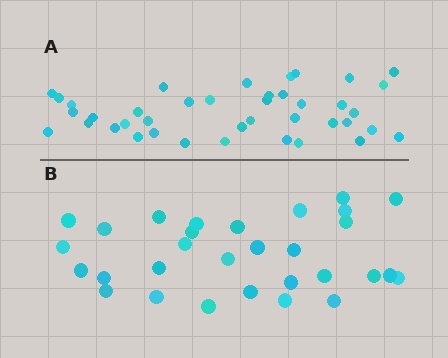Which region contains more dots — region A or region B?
Region A (the top region) has more dots.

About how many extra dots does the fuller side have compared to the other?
Region A has roughly 10 or so more dots than region B.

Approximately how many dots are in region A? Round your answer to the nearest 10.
About 40 dots.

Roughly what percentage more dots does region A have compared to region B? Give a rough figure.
About 35% more.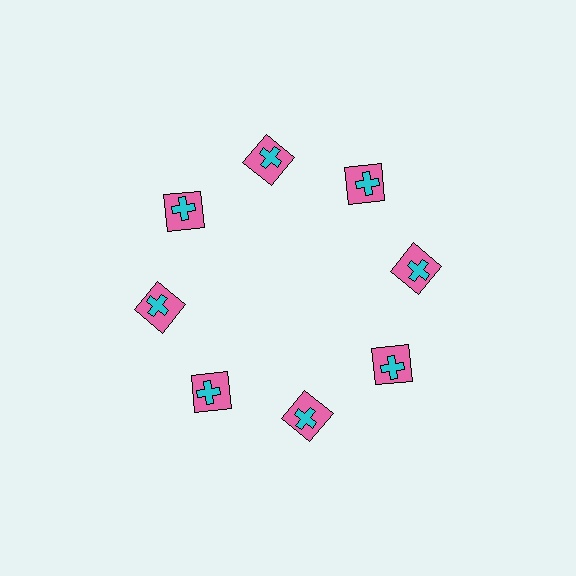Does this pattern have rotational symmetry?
Yes, this pattern has 8-fold rotational symmetry. It looks the same after rotating 45 degrees around the center.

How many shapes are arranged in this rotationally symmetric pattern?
There are 16 shapes, arranged in 8 groups of 2.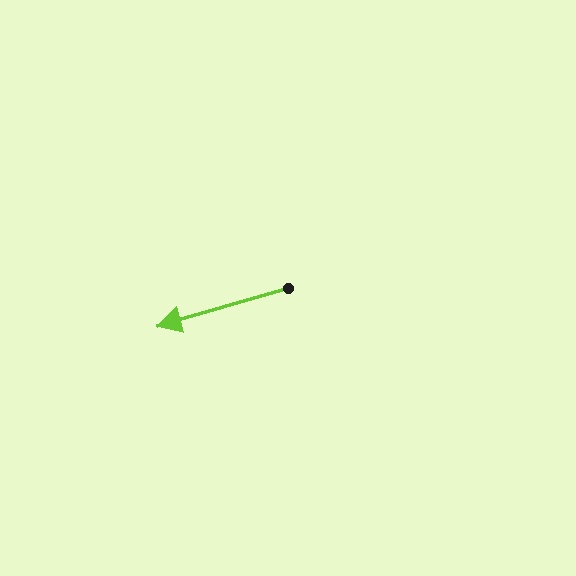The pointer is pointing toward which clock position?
Roughly 8 o'clock.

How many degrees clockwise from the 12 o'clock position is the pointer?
Approximately 254 degrees.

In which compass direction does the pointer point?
West.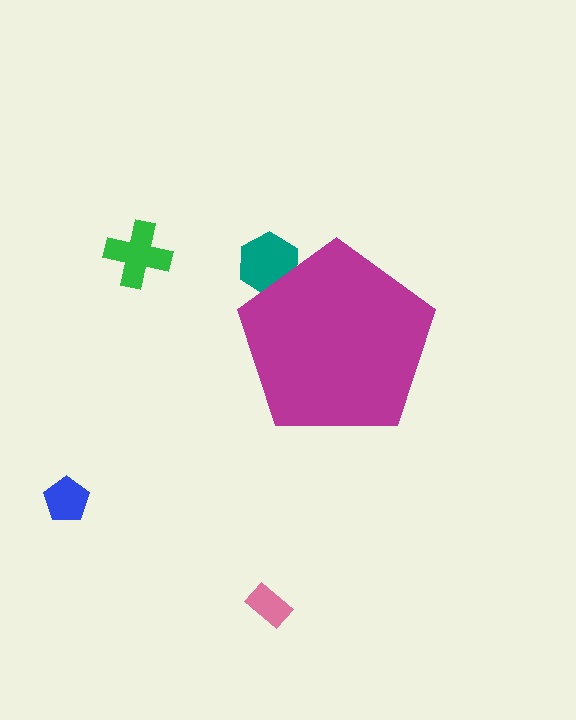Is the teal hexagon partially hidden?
Yes, the teal hexagon is partially hidden behind the magenta pentagon.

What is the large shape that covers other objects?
A magenta pentagon.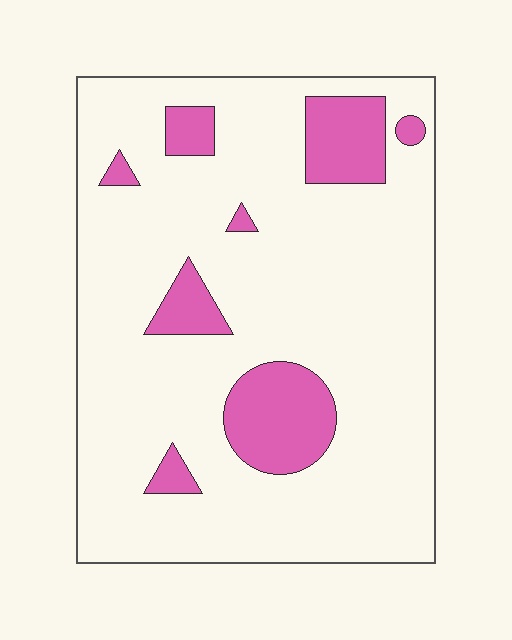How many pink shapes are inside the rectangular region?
8.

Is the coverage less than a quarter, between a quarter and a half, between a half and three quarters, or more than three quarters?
Less than a quarter.